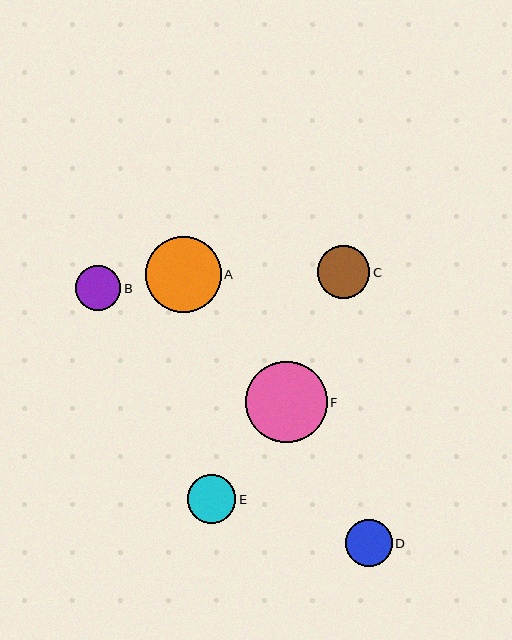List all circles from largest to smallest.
From largest to smallest: F, A, C, E, D, B.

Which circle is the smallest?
Circle B is the smallest with a size of approximately 45 pixels.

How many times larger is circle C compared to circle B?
Circle C is approximately 1.2 times the size of circle B.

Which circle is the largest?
Circle F is the largest with a size of approximately 82 pixels.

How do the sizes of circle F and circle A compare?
Circle F and circle A are approximately the same size.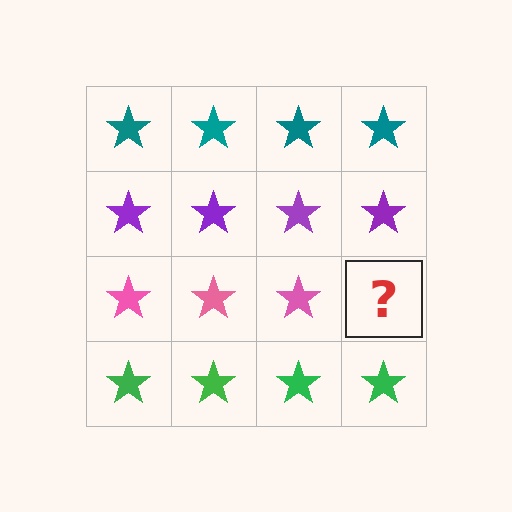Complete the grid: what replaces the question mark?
The question mark should be replaced with a pink star.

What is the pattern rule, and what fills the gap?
The rule is that each row has a consistent color. The gap should be filled with a pink star.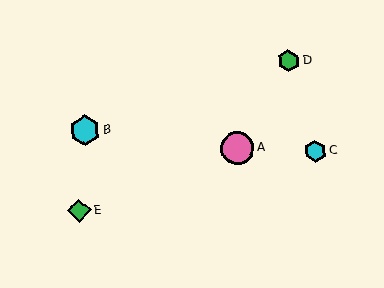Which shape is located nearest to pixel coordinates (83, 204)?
The green diamond (labeled E) at (79, 211) is nearest to that location.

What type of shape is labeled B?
Shape B is a cyan hexagon.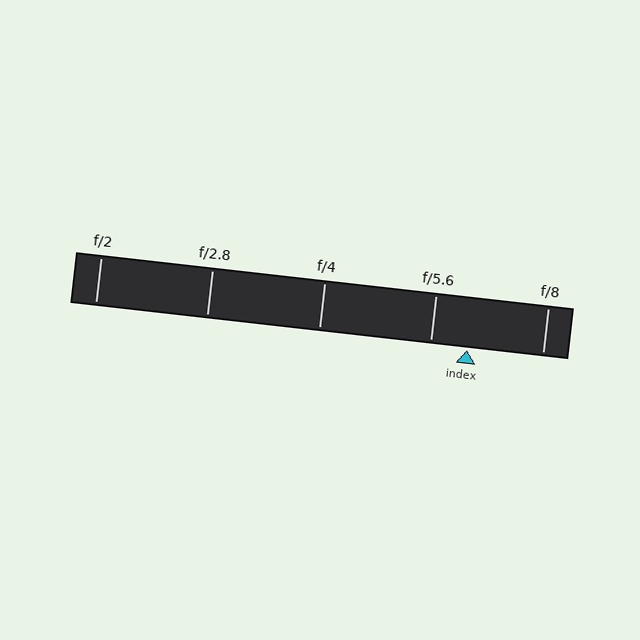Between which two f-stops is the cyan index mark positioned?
The index mark is between f/5.6 and f/8.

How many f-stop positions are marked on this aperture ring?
There are 5 f-stop positions marked.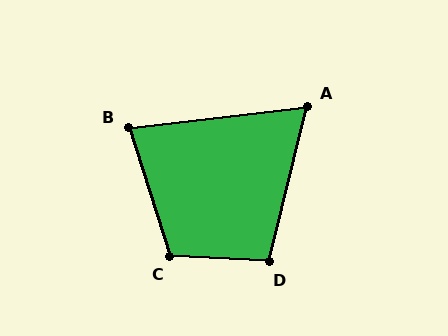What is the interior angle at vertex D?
Approximately 101 degrees (obtuse).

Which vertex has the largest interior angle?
C, at approximately 110 degrees.